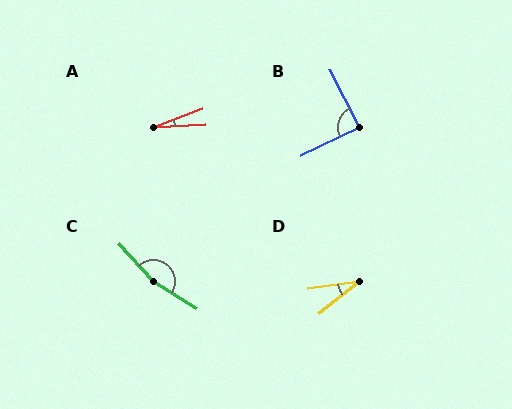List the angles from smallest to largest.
A (18°), D (30°), B (89°), C (164°).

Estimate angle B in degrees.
Approximately 89 degrees.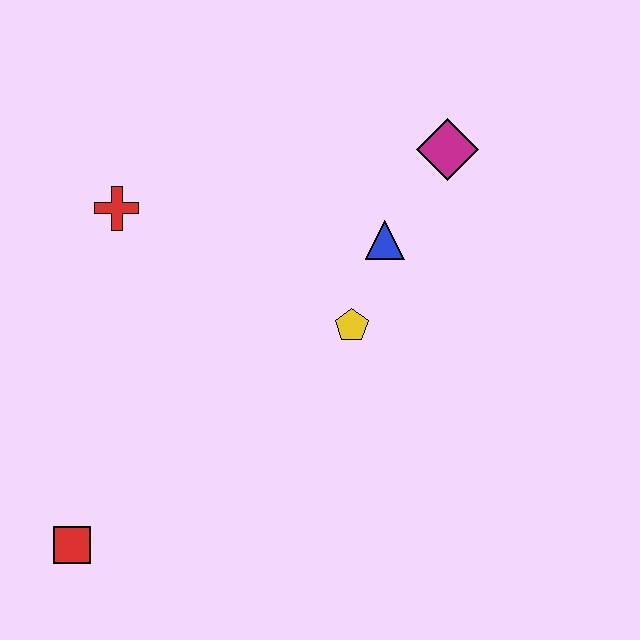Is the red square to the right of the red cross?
No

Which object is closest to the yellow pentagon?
The blue triangle is closest to the yellow pentagon.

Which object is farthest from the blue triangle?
The red square is farthest from the blue triangle.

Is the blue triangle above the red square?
Yes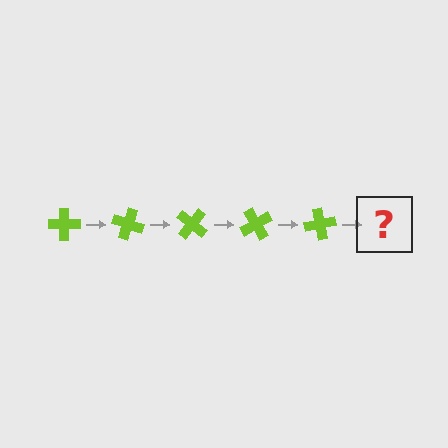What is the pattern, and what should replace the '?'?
The pattern is that the cross rotates 20 degrees each step. The '?' should be a lime cross rotated 100 degrees.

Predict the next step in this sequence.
The next step is a lime cross rotated 100 degrees.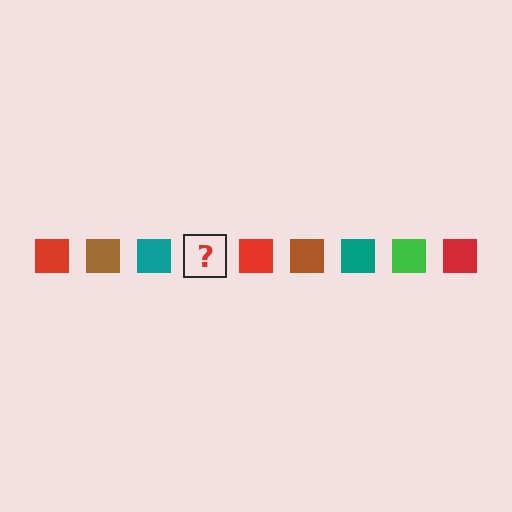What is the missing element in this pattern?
The missing element is a green square.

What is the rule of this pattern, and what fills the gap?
The rule is that the pattern cycles through red, brown, teal, green squares. The gap should be filled with a green square.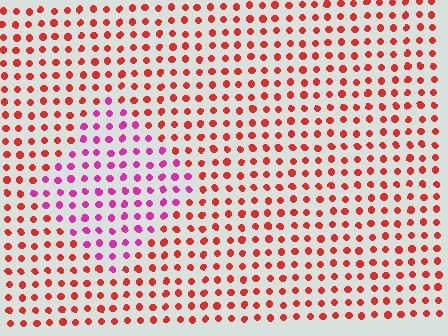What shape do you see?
I see a diamond.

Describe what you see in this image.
The image is filled with small red elements in a uniform arrangement. A diamond-shaped region is visible where the elements are tinted to a slightly different hue, forming a subtle color boundary.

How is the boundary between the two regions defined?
The boundary is defined purely by a slight shift in hue (about 44 degrees). Spacing, size, and orientation are identical on both sides.